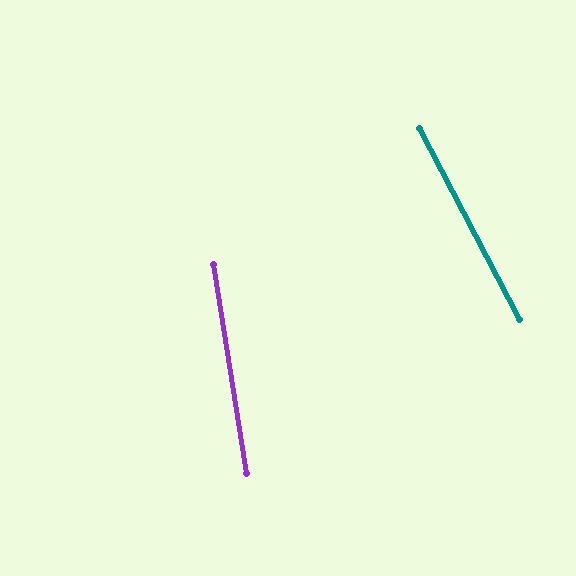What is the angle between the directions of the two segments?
Approximately 19 degrees.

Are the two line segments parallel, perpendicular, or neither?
Neither parallel nor perpendicular — they differ by about 19°.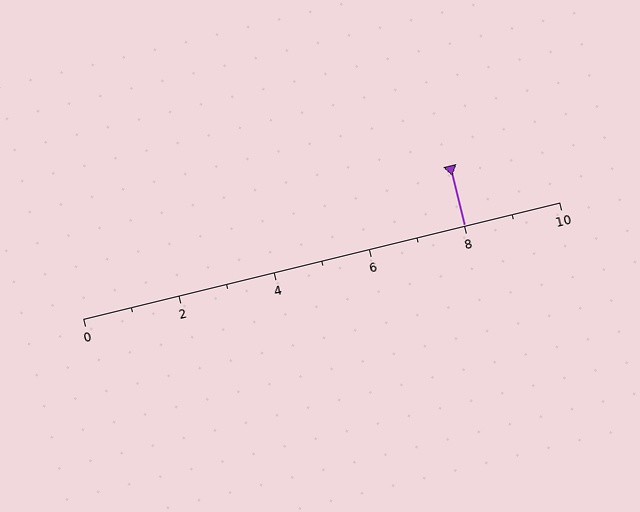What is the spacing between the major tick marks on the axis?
The major ticks are spaced 2 apart.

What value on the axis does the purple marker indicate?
The marker indicates approximately 8.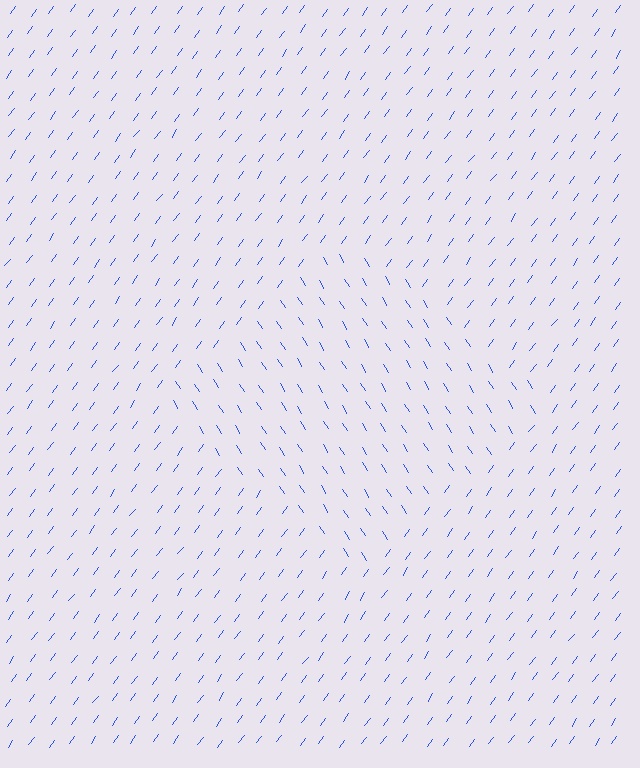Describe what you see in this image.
The image is filled with small blue line segments. A diamond region in the image has lines oriented differently from the surrounding lines, creating a visible texture boundary.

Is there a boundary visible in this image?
Yes, there is a texture boundary formed by a change in line orientation.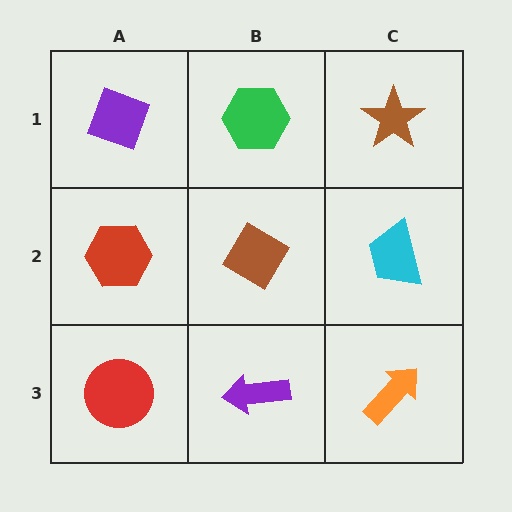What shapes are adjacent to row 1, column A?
A red hexagon (row 2, column A), a green hexagon (row 1, column B).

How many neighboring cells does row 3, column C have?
2.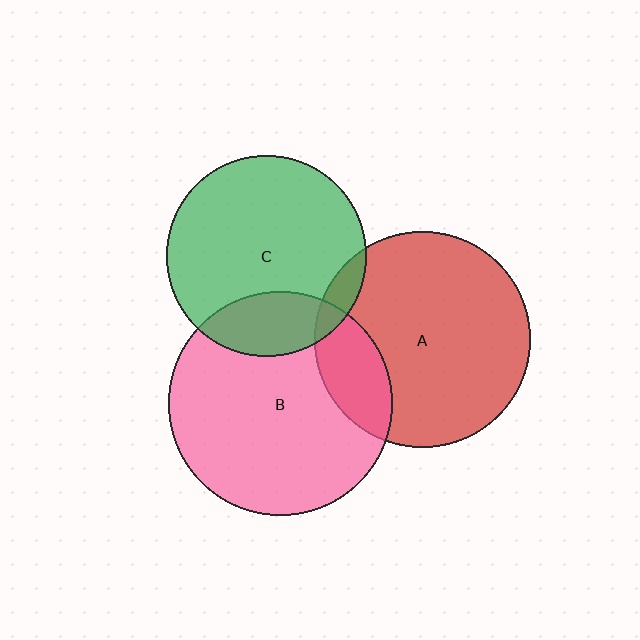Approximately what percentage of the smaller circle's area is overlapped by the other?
Approximately 20%.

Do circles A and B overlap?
Yes.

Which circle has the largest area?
Circle B (pink).